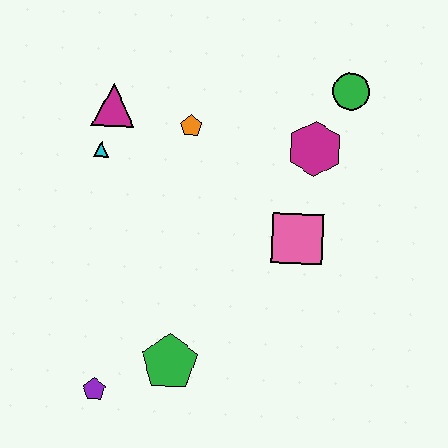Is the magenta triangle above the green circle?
No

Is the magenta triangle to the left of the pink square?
Yes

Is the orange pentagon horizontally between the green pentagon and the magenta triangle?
No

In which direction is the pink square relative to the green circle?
The pink square is below the green circle.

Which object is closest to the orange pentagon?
The magenta triangle is closest to the orange pentagon.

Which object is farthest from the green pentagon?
The green circle is farthest from the green pentagon.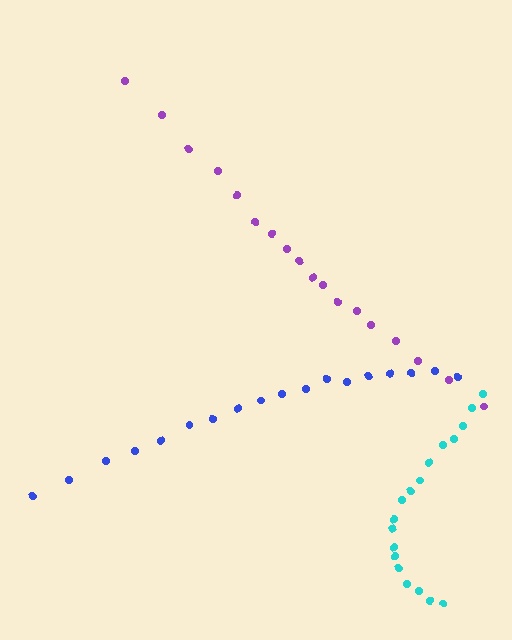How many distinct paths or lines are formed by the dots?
There are 3 distinct paths.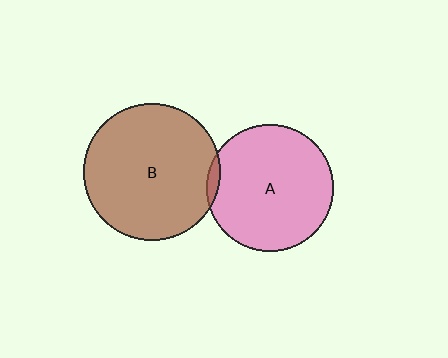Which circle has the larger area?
Circle B (brown).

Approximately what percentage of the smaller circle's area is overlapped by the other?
Approximately 5%.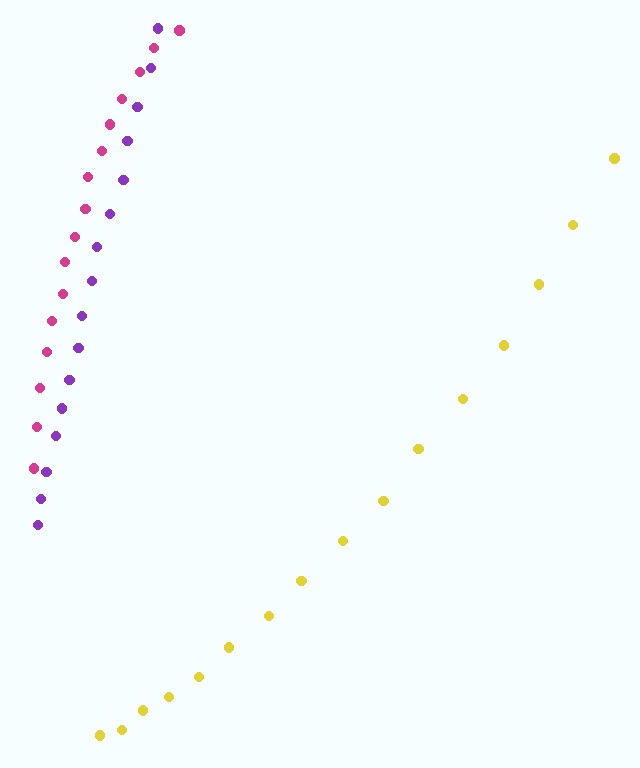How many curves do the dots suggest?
There are 3 distinct paths.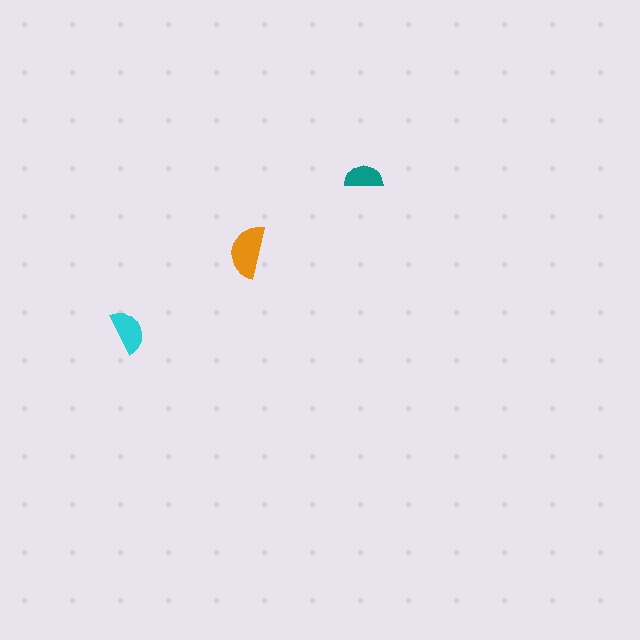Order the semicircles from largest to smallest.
the orange one, the cyan one, the teal one.